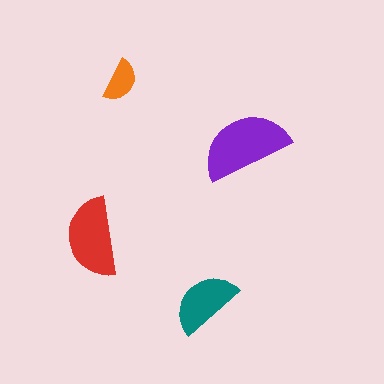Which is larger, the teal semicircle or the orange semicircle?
The teal one.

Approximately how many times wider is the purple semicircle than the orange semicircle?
About 2 times wider.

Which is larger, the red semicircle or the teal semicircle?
The red one.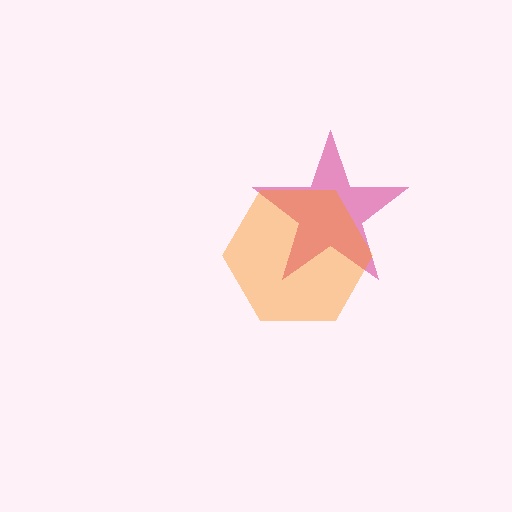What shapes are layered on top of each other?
The layered shapes are: a magenta star, an orange hexagon.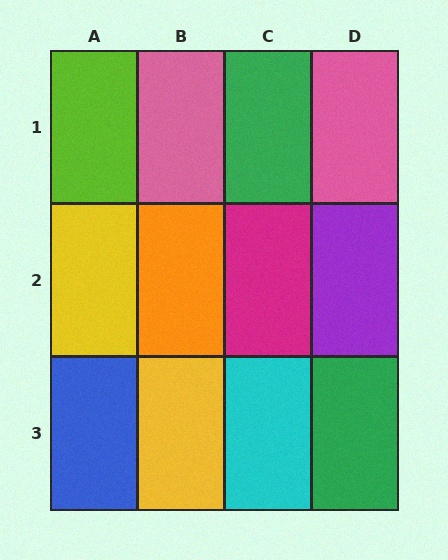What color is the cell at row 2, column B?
Orange.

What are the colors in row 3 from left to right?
Blue, yellow, cyan, green.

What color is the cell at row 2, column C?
Magenta.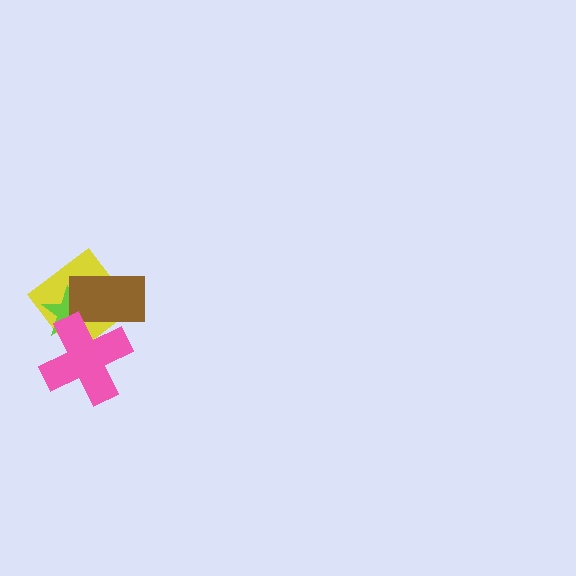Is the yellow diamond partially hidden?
Yes, it is partially covered by another shape.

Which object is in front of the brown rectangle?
The pink cross is in front of the brown rectangle.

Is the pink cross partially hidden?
No, no other shape covers it.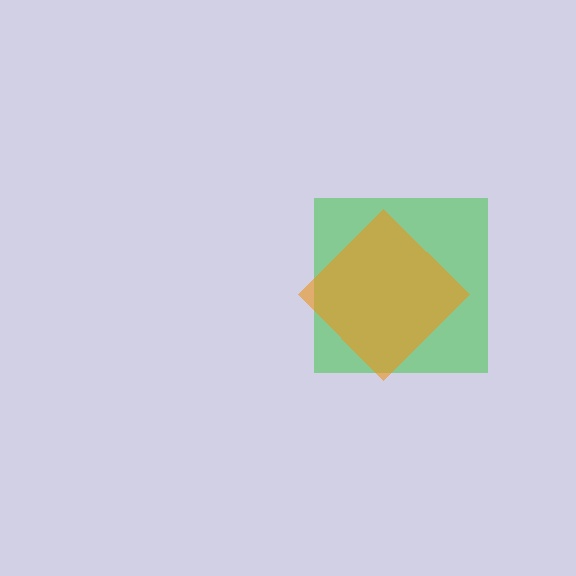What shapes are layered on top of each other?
The layered shapes are: a green square, an orange diamond.